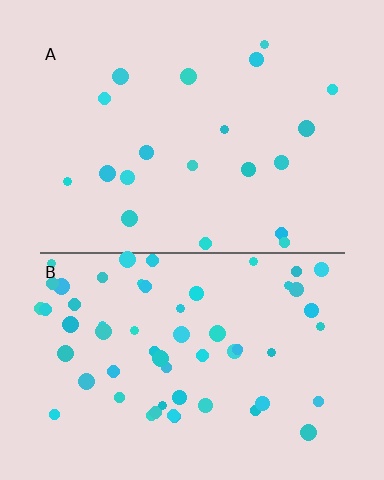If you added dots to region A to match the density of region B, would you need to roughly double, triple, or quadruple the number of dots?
Approximately triple.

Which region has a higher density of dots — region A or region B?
B (the bottom).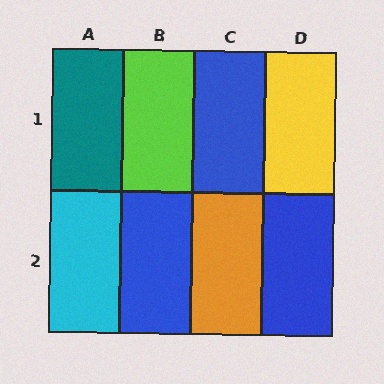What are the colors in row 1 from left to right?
Teal, lime, blue, yellow.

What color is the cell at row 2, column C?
Orange.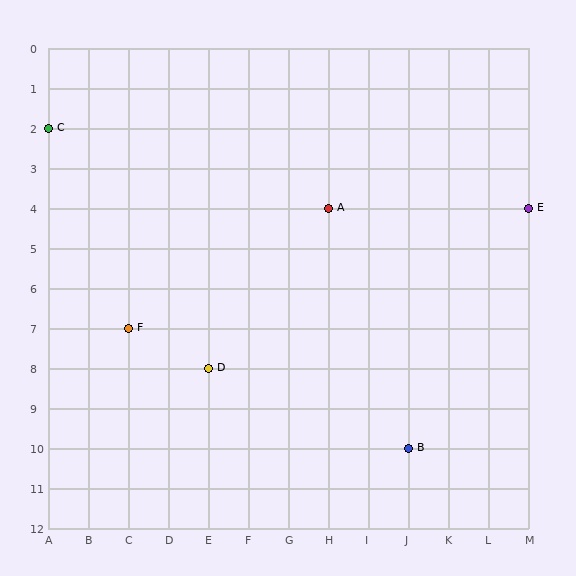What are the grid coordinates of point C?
Point C is at grid coordinates (A, 2).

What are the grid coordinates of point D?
Point D is at grid coordinates (E, 8).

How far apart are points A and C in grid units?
Points A and C are 7 columns and 2 rows apart (about 7.3 grid units diagonally).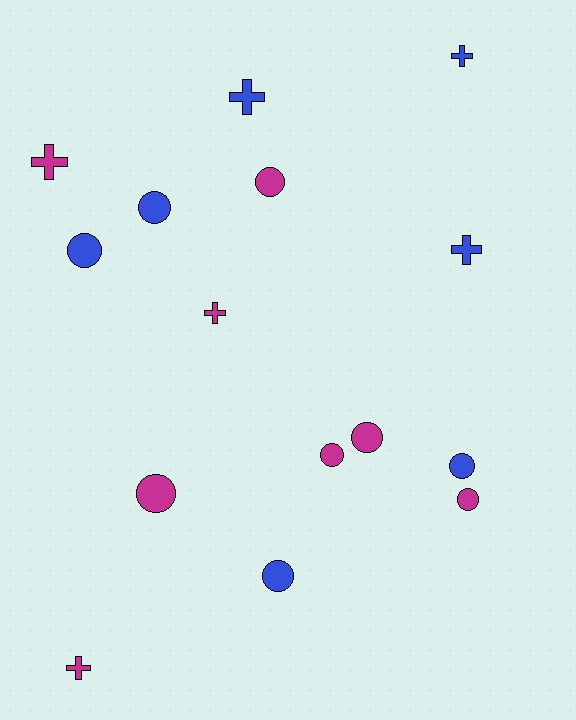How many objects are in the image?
There are 15 objects.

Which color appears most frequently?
Magenta, with 8 objects.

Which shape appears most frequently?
Circle, with 9 objects.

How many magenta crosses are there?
There are 3 magenta crosses.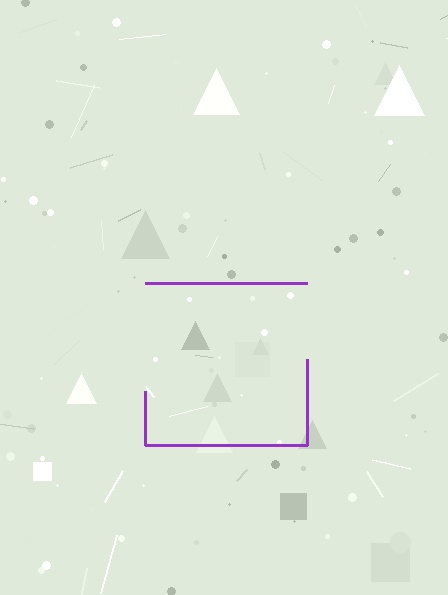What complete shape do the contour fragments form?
The contour fragments form a square.